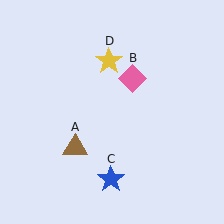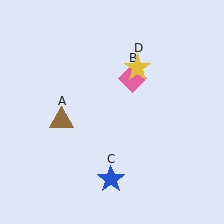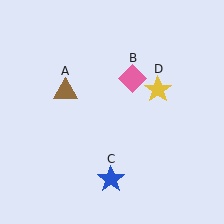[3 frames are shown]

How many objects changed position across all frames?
2 objects changed position: brown triangle (object A), yellow star (object D).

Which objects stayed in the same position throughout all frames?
Pink diamond (object B) and blue star (object C) remained stationary.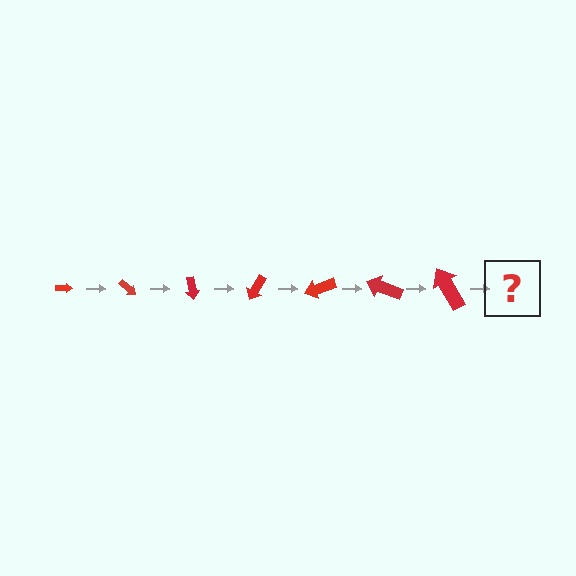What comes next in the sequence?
The next element should be an arrow, larger than the previous one and rotated 280 degrees from the start.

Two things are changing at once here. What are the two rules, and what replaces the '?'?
The two rules are that the arrow grows larger each step and it rotates 40 degrees each step. The '?' should be an arrow, larger than the previous one and rotated 280 degrees from the start.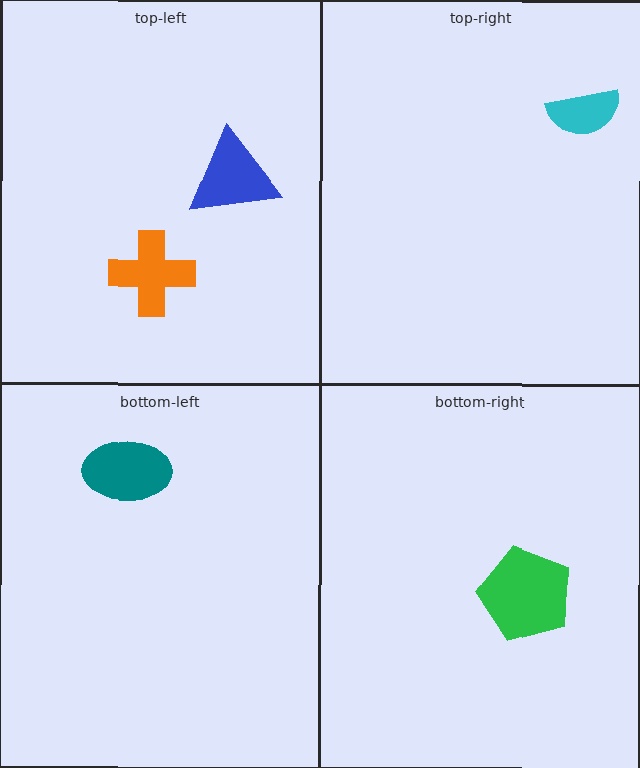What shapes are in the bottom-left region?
The teal ellipse.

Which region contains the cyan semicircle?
The top-right region.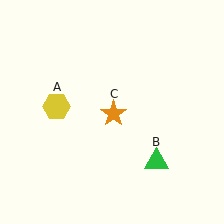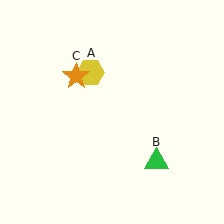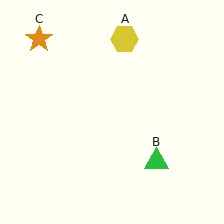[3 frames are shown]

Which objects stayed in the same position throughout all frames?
Green triangle (object B) remained stationary.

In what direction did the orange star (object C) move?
The orange star (object C) moved up and to the left.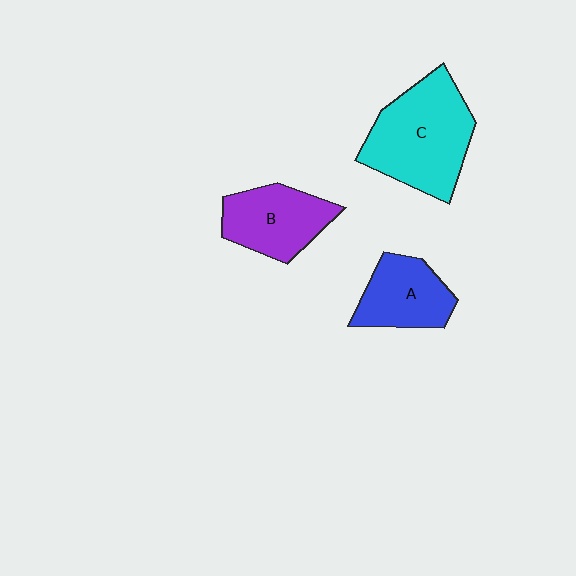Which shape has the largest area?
Shape C (cyan).